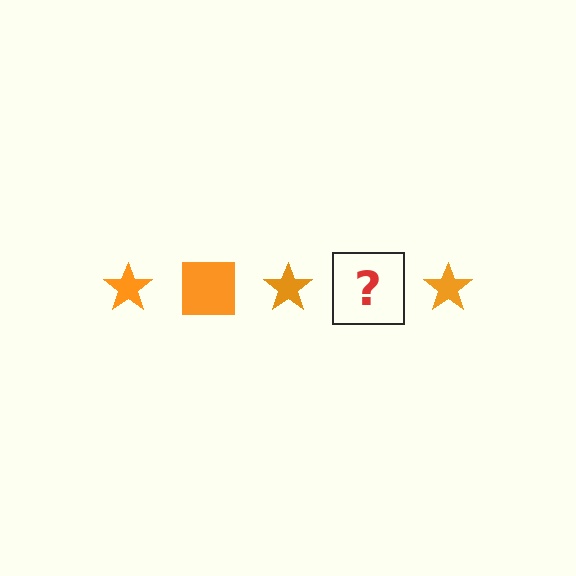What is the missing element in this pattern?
The missing element is an orange square.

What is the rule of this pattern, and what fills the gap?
The rule is that the pattern cycles through star, square shapes in orange. The gap should be filled with an orange square.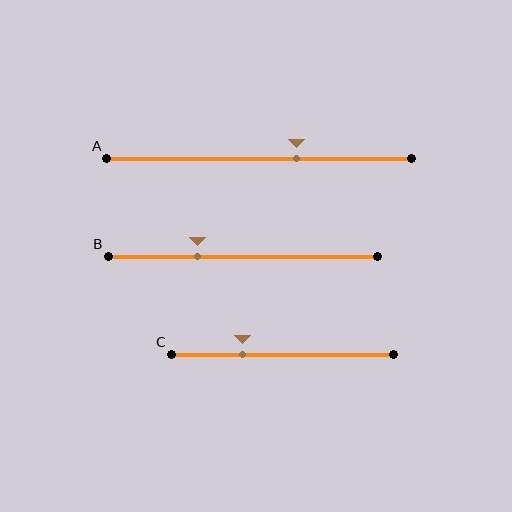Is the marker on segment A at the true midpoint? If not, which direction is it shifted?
No, the marker on segment A is shifted to the right by about 12% of the segment length.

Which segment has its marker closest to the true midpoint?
Segment A has its marker closest to the true midpoint.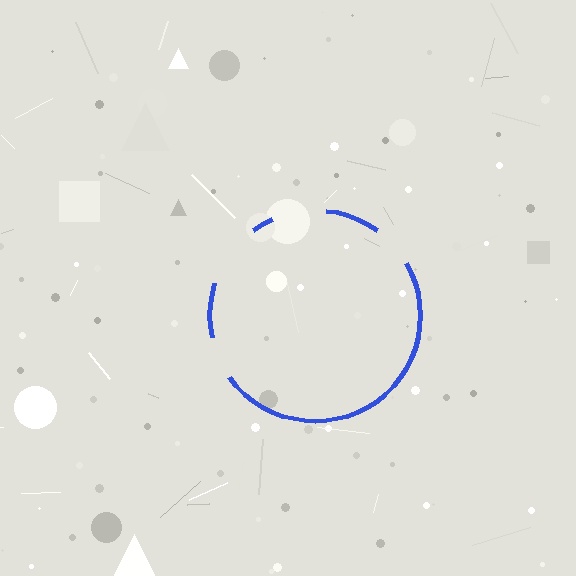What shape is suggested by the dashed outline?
The dashed outline suggests a circle.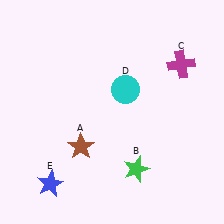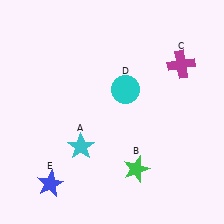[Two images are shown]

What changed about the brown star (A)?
In Image 1, A is brown. In Image 2, it changed to cyan.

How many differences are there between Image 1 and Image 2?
There is 1 difference between the two images.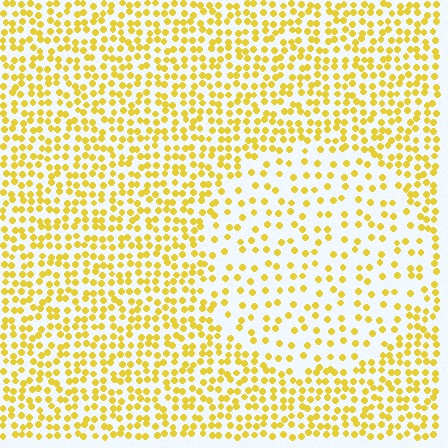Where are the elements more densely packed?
The elements are more densely packed outside the circle boundary.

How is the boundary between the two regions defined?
The boundary is defined by a change in element density (approximately 2.1x ratio). All elements are the same color, size, and shape.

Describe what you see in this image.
The image contains small yellow elements arranged at two different densities. A circle-shaped region is visible where the elements are less densely packed than the surrounding area.